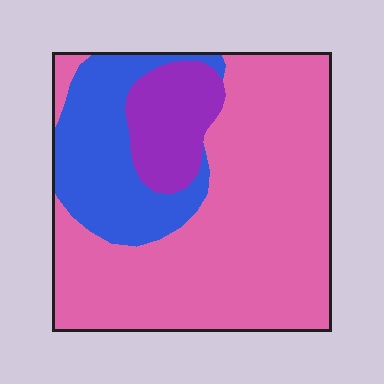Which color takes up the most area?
Pink, at roughly 65%.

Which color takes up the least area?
Purple, at roughly 10%.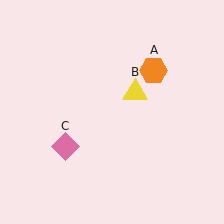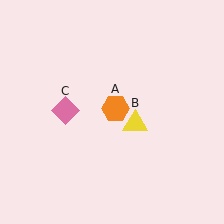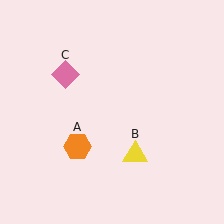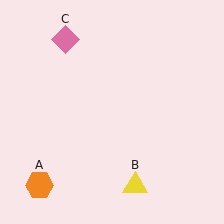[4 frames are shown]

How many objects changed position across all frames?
3 objects changed position: orange hexagon (object A), yellow triangle (object B), pink diamond (object C).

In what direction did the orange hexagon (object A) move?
The orange hexagon (object A) moved down and to the left.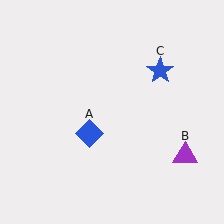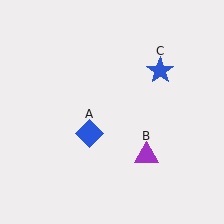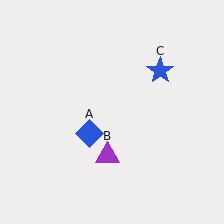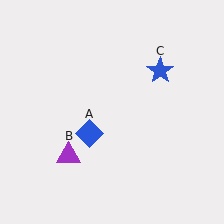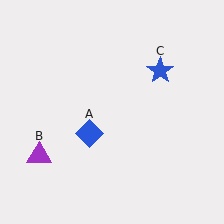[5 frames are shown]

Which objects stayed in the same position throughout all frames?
Blue diamond (object A) and blue star (object C) remained stationary.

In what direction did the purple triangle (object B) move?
The purple triangle (object B) moved left.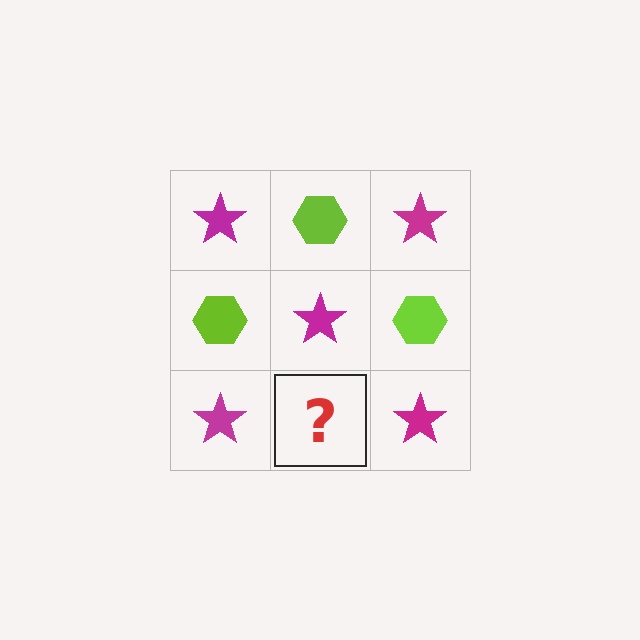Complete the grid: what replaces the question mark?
The question mark should be replaced with a lime hexagon.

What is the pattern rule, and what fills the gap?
The rule is that it alternates magenta star and lime hexagon in a checkerboard pattern. The gap should be filled with a lime hexagon.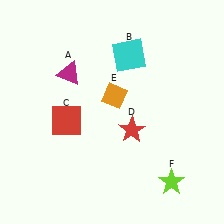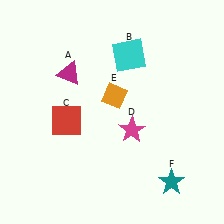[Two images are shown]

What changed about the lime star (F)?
In Image 1, F is lime. In Image 2, it changed to teal.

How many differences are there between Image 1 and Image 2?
There are 2 differences between the two images.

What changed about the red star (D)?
In Image 1, D is red. In Image 2, it changed to magenta.